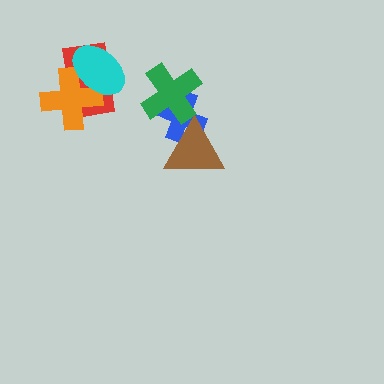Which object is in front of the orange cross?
The cyan ellipse is in front of the orange cross.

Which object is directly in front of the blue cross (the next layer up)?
The green cross is directly in front of the blue cross.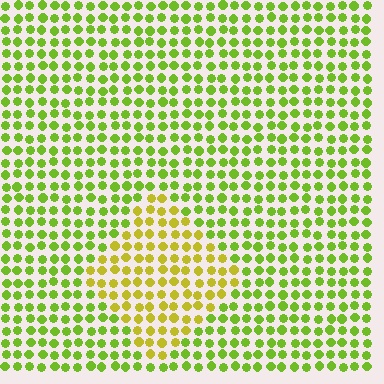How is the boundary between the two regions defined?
The boundary is defined purely by a slight shift in hue (about 32 degrees). Spacing, size, and orientation are identical on both sides.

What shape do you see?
I see a diamond.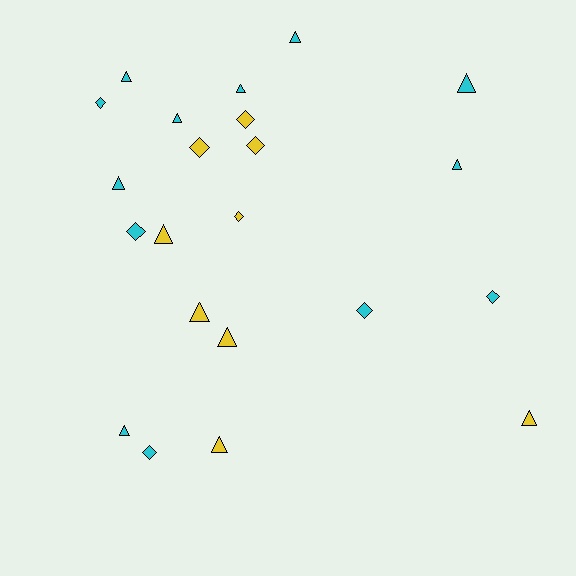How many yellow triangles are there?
There are 5 yellow triangles.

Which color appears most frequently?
Cyan, with 13 objects.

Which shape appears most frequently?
Triangle, with 13 objects.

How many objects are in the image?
There are 22 objects.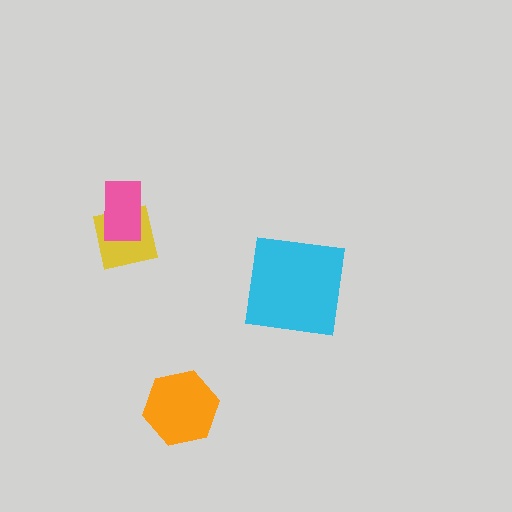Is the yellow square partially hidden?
Yes, it is partially covered by another shape.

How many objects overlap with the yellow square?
1 object overlaps with the yellow square.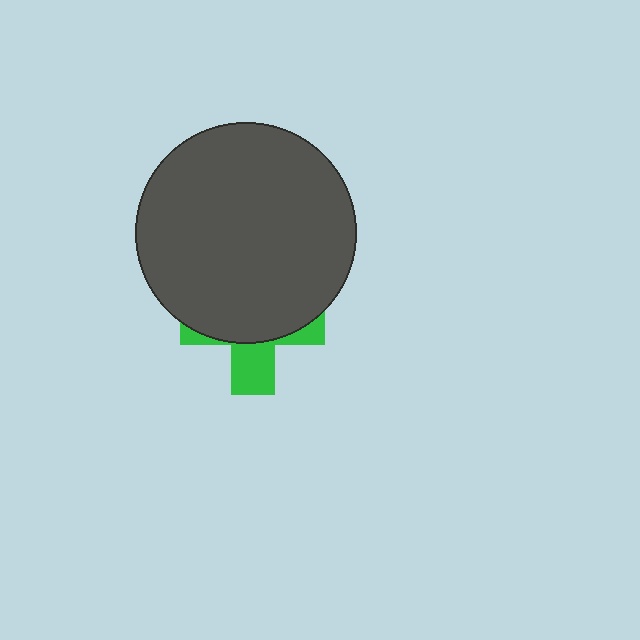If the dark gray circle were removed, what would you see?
You would see the complete green cross.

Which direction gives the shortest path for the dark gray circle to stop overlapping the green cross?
Moving up gives the shortest separation.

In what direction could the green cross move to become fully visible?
The green cross could move down. That would shift it out from behind the dark gray circle entirely.